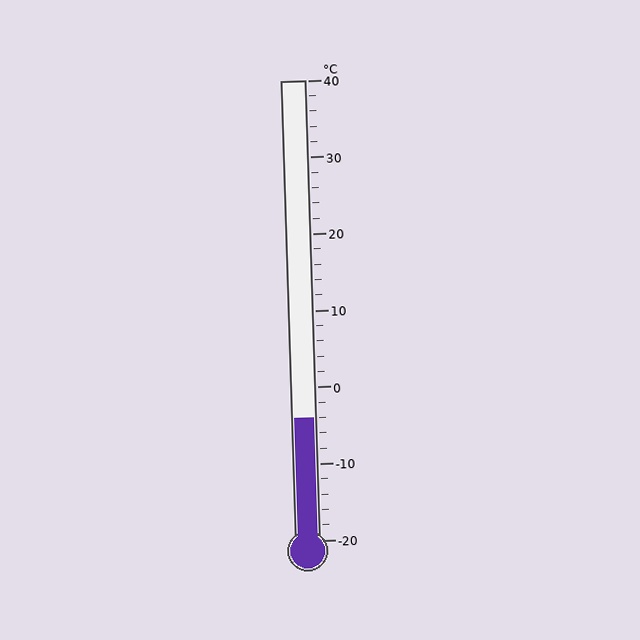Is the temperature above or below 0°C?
The temperature is below 0°C.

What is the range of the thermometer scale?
The thermometer scale ranges from -20°C to 40°C.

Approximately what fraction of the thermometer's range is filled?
The thermometer is filled to approximately 25% of its range.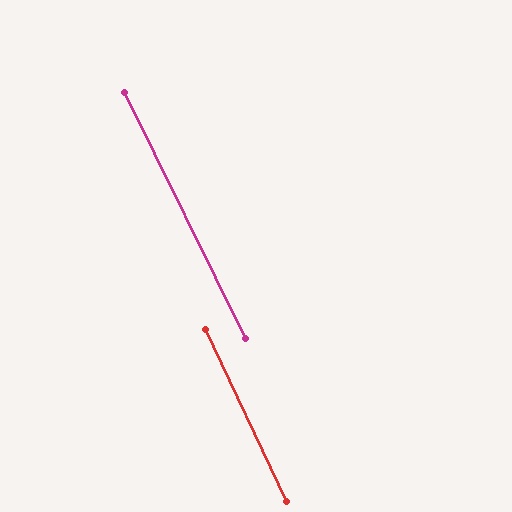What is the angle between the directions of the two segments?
Approximately 1 degree.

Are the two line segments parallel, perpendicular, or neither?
Parallel — their directions differ by only 1.0°.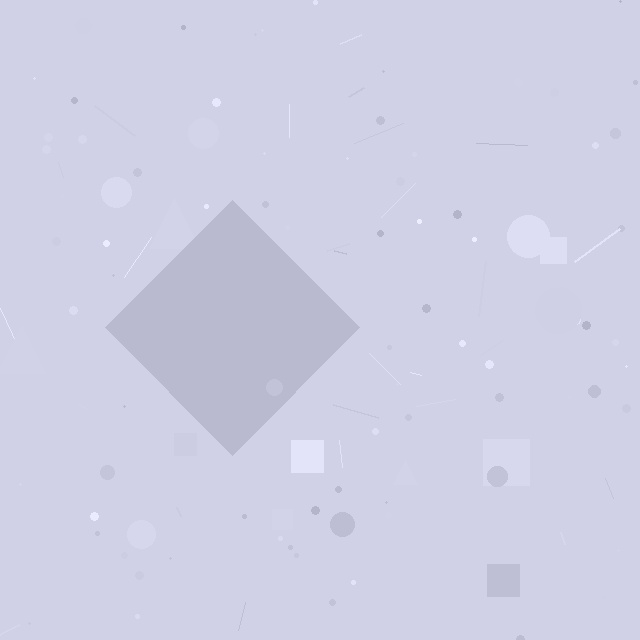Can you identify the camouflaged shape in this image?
The camouflaged shape is a diamond.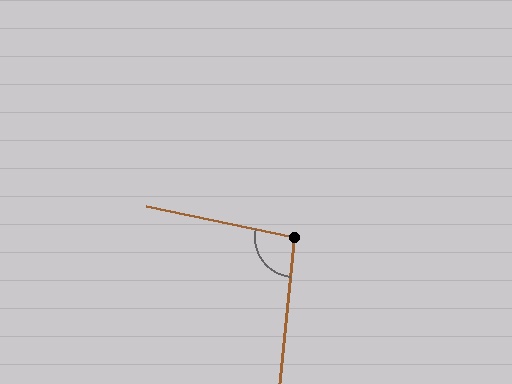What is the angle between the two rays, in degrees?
Approximately 96 degrees.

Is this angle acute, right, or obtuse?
It is obtuse.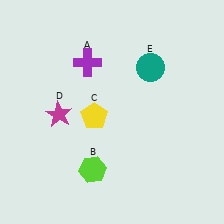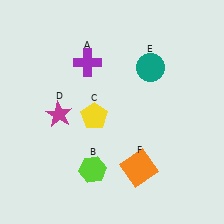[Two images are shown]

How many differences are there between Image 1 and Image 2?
There is 1 difference between the two images.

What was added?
An orange square (F) was added in Image 2.